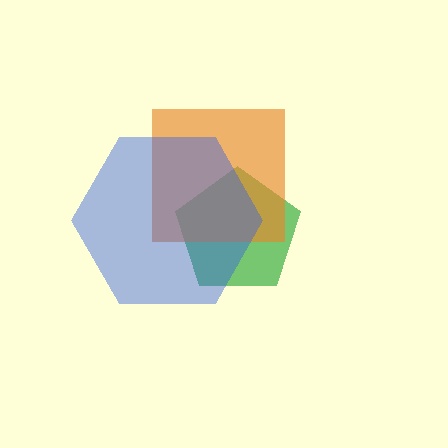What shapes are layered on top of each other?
The layered shapes are: a green pentagon, an orange square, a blue hexagon.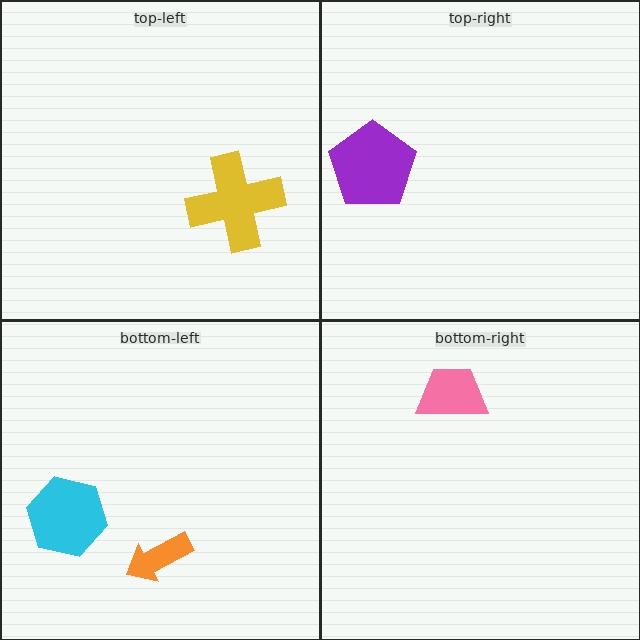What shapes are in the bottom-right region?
The pink trapezoid.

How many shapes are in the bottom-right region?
1.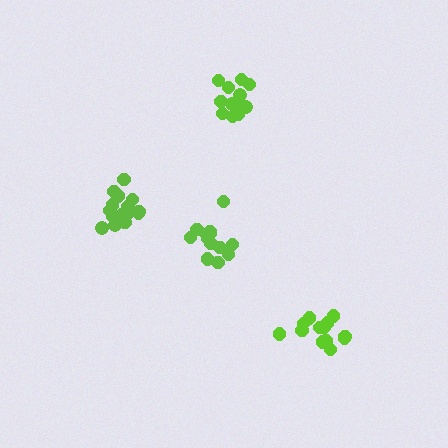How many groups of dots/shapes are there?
There are 4 groups.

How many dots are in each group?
Group 1: 16 dots, Group 2: 13 dots, Group 3: 12 dots, Group 4: 15 dots (56 total).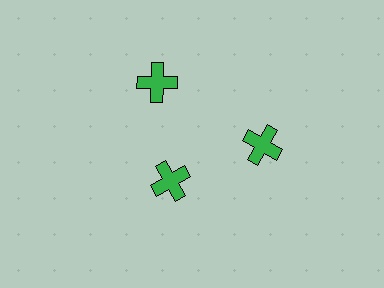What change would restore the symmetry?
The symmetry would be restored by moving it outward, back onto the ring so that all 3 crosses sit at equal angles and equal distance from the center.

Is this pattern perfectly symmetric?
No. The 3 green crosses are arranged in a ring, but one element near the 7 o'clock position is pulled inward toward the center, breaking the 3-fold rotational symmetry.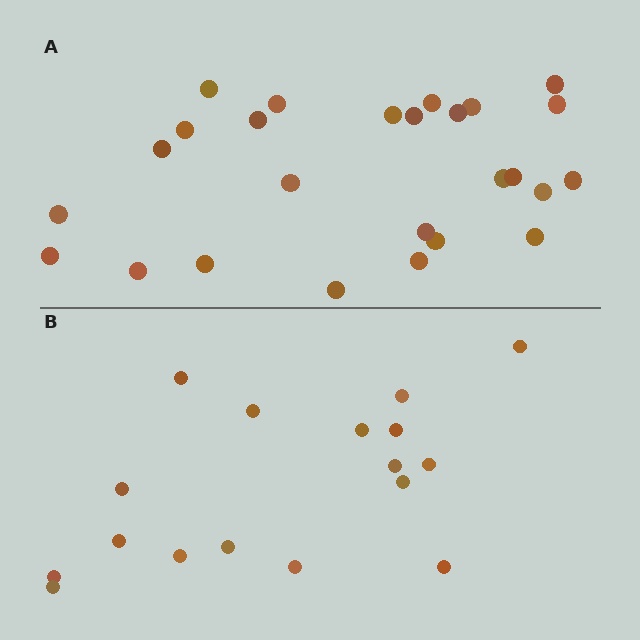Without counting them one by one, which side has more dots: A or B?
Region A (the top region) has more dots.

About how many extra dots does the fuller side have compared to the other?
Region A has roughly 8 or so more dots than region B.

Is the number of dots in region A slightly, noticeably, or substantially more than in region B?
Region A has substantially more. The ratio is roughly 1.5 to 1.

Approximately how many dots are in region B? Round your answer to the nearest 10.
About 20 dots. (The exact count is 17, which rounds to 20.)